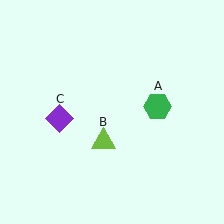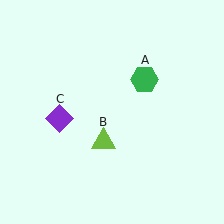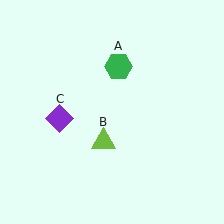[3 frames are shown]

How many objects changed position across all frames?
1 object changed position: green hexagon (object A).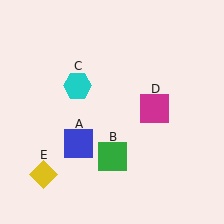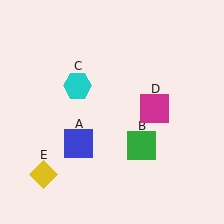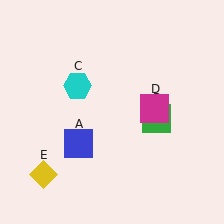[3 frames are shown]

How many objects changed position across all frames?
1 object changed position: green square (object B).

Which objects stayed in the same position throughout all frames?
Blue square (object A) and cyan hexagon (object C) and magenta square (object D) and yellow diamond (object E) remained stationary.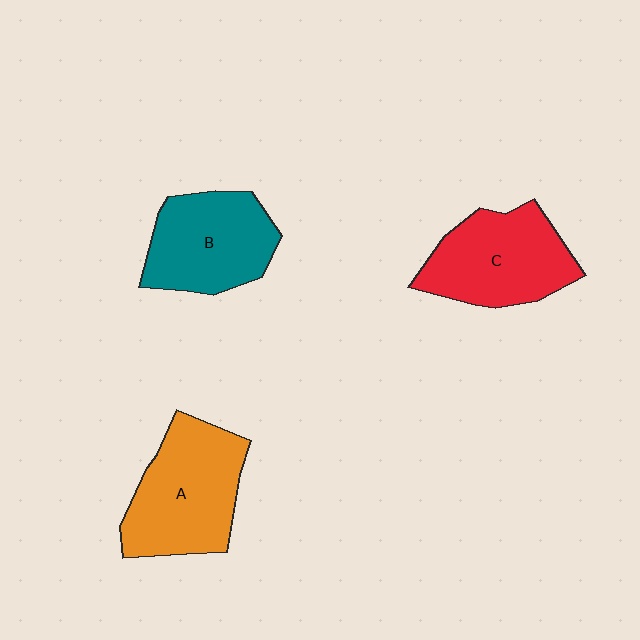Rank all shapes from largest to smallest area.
From largest to smallest: A (orange), C (red), B (teal).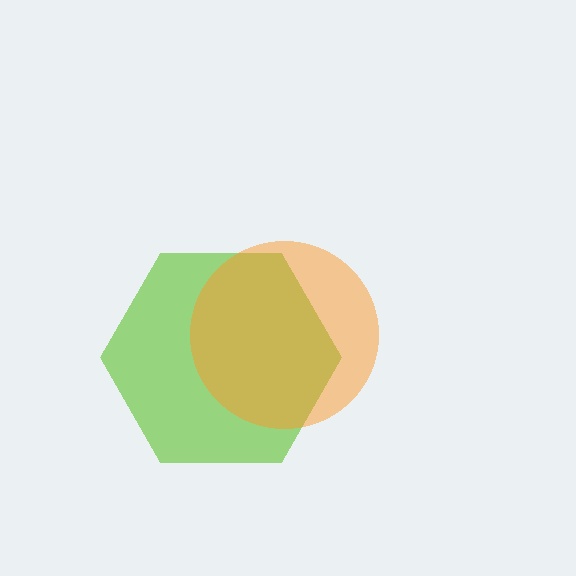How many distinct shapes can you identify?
There are 2 distinct shapes: a lime hexagon, an orange circle.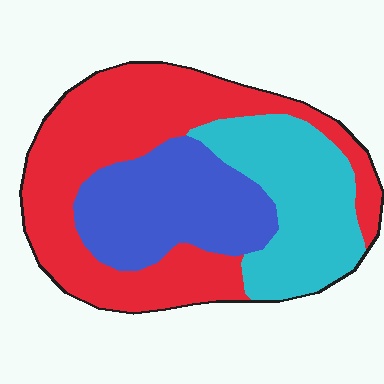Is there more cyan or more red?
Red.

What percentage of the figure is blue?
Blue covers roughly 25% of the figure.